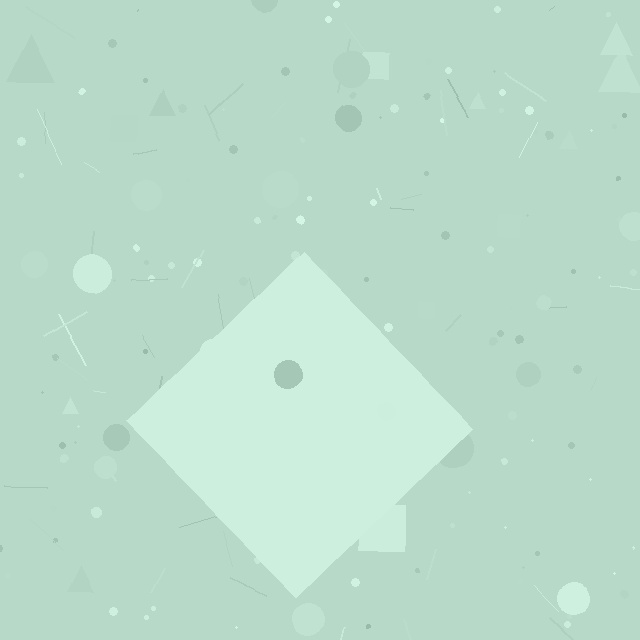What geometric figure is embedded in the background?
A diamond is embedded in the background.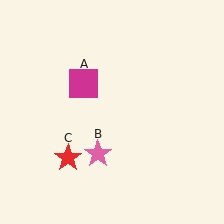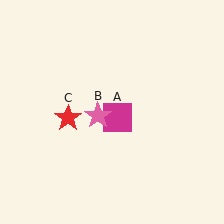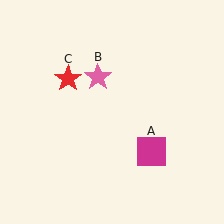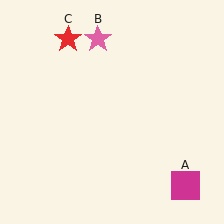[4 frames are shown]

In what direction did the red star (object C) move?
The red star (object C) moved up.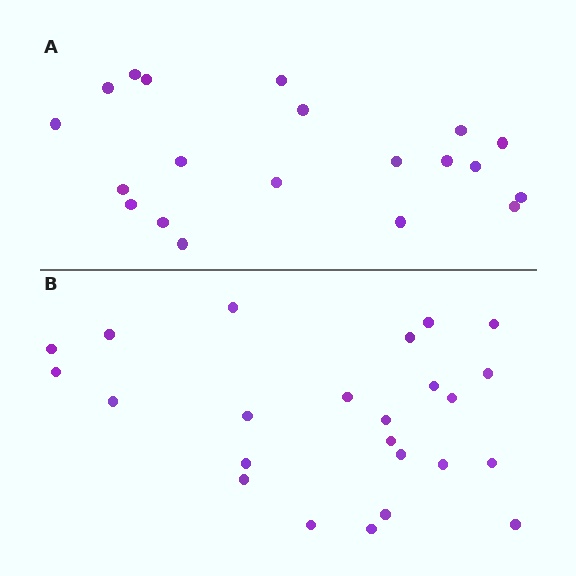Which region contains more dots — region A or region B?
Region B (the bottom region) has more dots.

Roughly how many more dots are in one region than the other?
Region B has about 4 more dots than region A.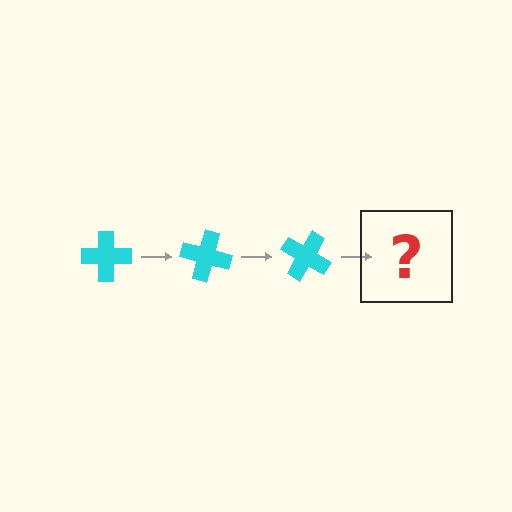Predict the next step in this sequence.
The next step is a cyan cross rotated 45 degrees.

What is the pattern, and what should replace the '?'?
The pattern is that the cross rotates 15 degrees each step. The '?' should be a cyan cross rotated 45 degrees.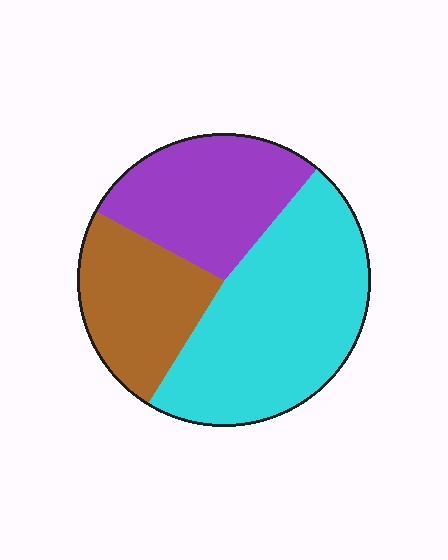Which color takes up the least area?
Brown, at roughly 25%.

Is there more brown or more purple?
Purple.